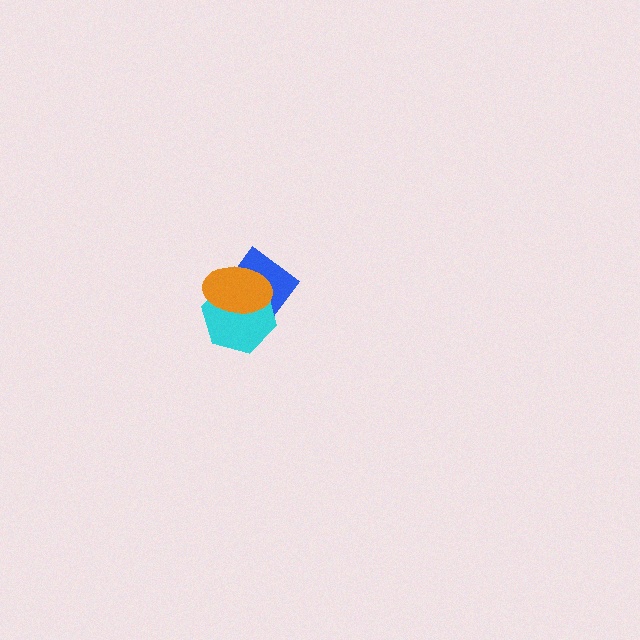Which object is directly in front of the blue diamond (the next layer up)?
The cyan hexagon is directly in front of the blue diamond.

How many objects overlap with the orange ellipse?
2 objects overlap with the orange ellipse.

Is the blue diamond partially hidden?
Yes, it is partially covered by another shape.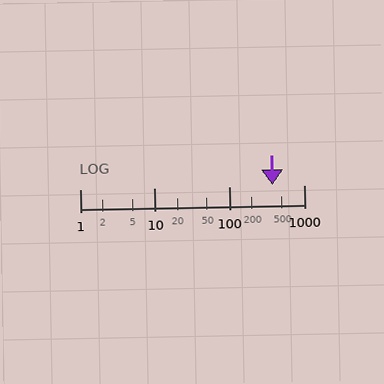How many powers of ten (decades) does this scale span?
The scale spans 3 decades, from 1 to 1000.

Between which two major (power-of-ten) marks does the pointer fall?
The pointer is between 100 and 1000.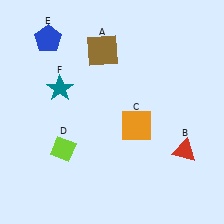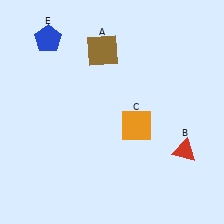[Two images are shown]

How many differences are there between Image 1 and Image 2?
There are 2 differences between the two images.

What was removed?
The lime diamond (D), the teal star (F) were removed in Image 2.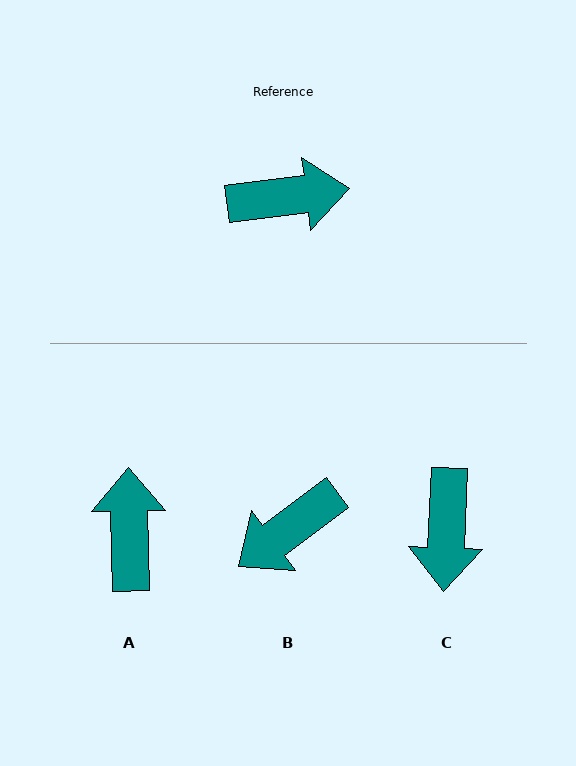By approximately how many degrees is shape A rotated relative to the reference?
Approximately 84 degrees counter-clockwise.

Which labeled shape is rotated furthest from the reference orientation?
B, about 150 degrees away.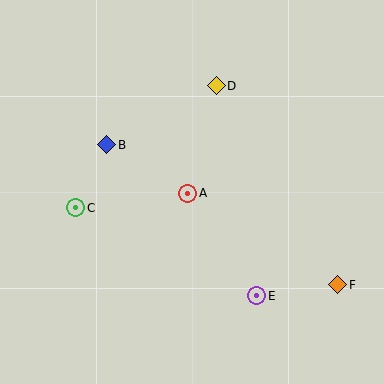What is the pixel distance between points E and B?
The distance between E and B is 213 pixels.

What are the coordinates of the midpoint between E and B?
The midpoint between E and B is at (182, 220).